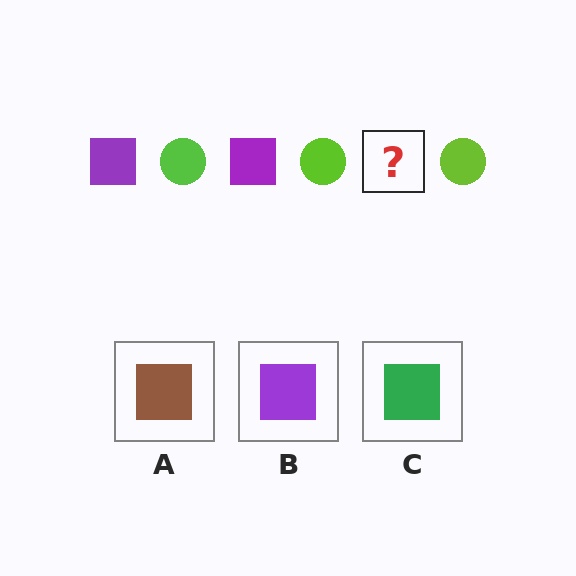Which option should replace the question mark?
Option B.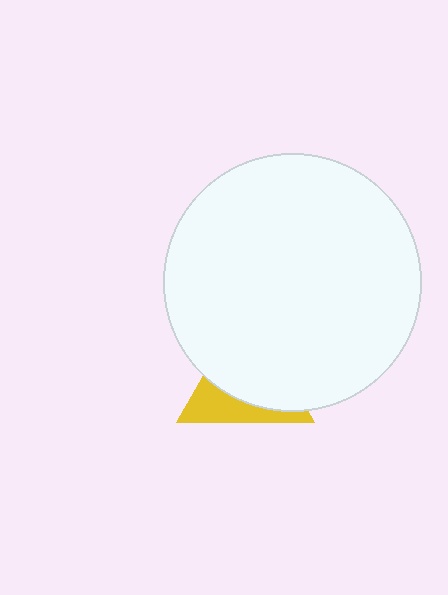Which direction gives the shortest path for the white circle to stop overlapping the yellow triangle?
Moving up gives the shortest separation.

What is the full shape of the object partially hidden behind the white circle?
The partially hidden object is a yellow triangle.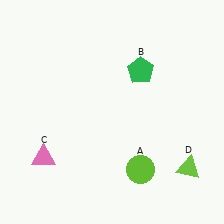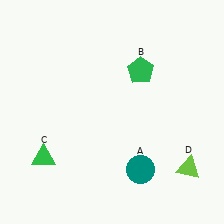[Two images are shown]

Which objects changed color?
A changed from lime to teal. C changed from pink to green.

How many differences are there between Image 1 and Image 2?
There are 2 differences between the two images.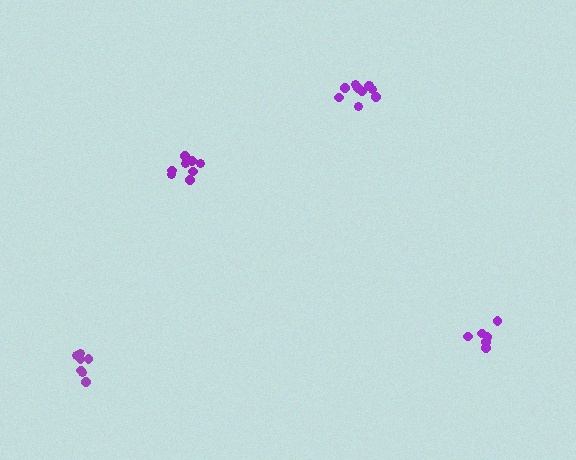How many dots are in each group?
Group 1: 6 dots, Group 2: 10 dots, Group 3: 8 dots, Group 4: 7 dots (31 total).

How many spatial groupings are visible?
There are 4 spatial groupings.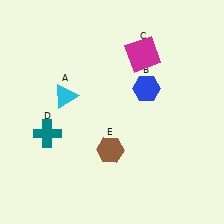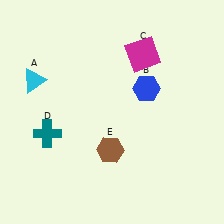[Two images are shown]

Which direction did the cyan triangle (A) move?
The cyan triangle (A) moved left.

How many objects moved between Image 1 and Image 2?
1 object moved between the two images.